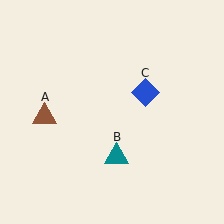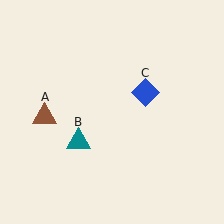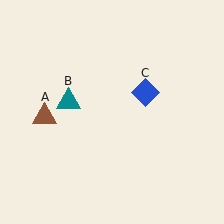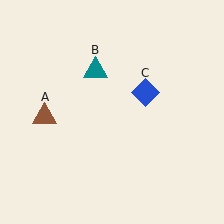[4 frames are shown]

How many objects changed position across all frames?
1 object changed position: teal triangle (object B).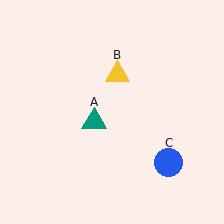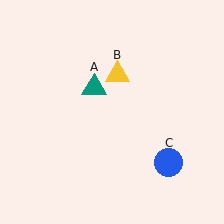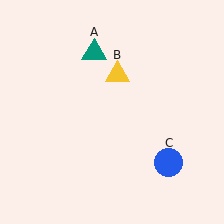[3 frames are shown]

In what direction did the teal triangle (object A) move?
The teal triangle (object A) moved up.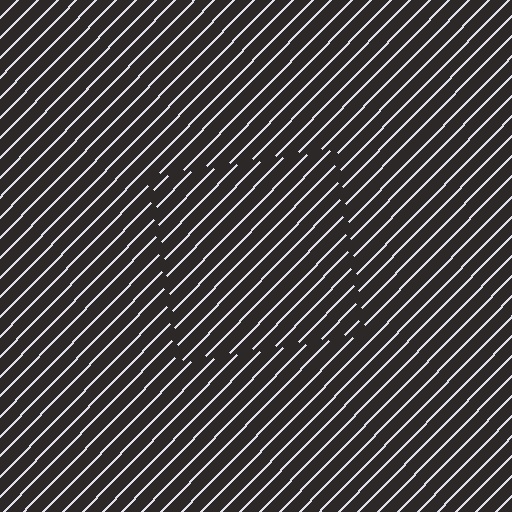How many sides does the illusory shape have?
4 sides — the line-ends trace a square.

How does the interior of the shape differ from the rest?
The interior of the shape contains the same grating, shifted by half a period — the contour is defined by the phase discontinuity where line-ends from the inner and outer gratings abut.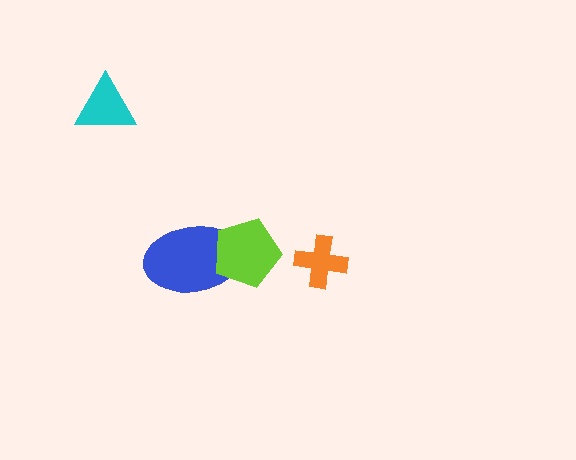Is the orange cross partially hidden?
No, no other shape covers it.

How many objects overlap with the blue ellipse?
1 object overlaps with the blue ellipse.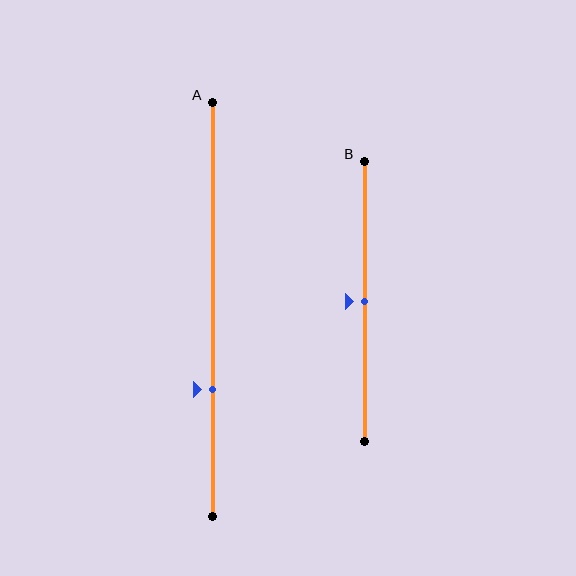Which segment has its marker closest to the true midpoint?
Segment B has its marker closest to the true midpoint.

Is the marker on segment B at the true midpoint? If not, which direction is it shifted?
Yes, the marker on segment B is at the true midpoint.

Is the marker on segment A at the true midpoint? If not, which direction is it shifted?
No, the marker on segment A is shifted downward by about 20% of the segment length.